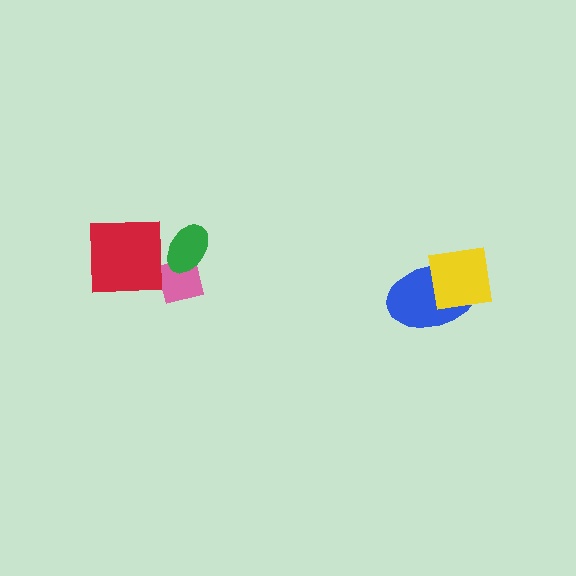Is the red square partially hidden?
No, no other shape covers it.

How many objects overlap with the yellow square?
1 object overlaps with the yellow square.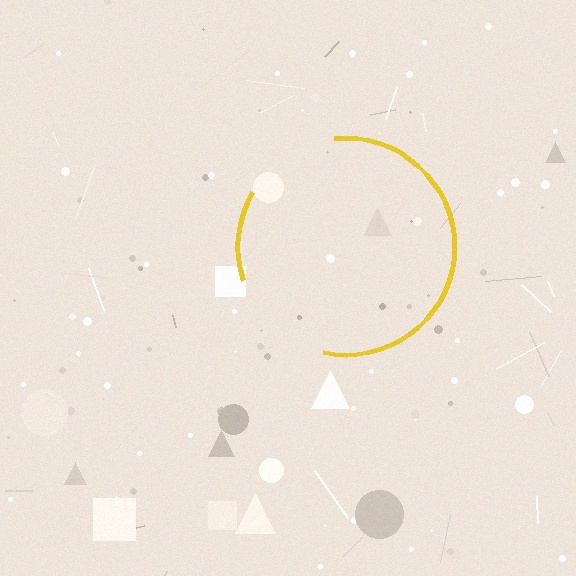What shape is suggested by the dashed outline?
The dashed outline suggests a circle.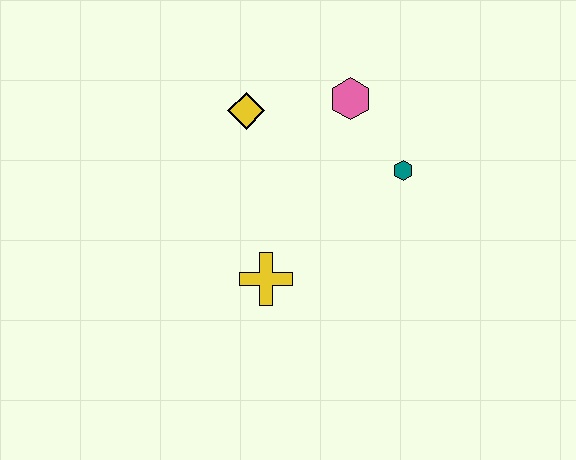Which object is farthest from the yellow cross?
The pink hexagon is farthest from the yellow cross.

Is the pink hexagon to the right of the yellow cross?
Yes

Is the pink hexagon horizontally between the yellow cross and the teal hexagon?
Yes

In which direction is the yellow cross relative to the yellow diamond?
The yellow cross is below the yellow diamond.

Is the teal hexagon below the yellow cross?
No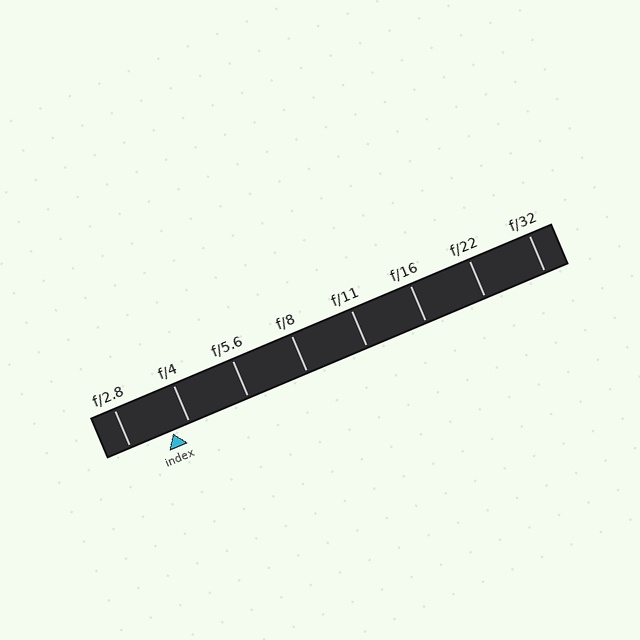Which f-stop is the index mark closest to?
The index mark is closest to f/4.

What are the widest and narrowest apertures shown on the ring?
The widest aperture shown is f/2.8 and the narrowest is f/32.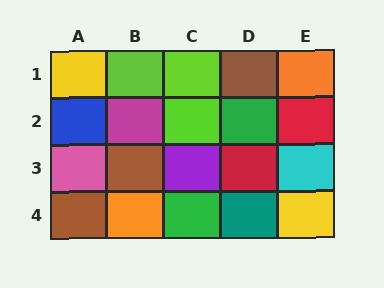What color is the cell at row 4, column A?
Brown.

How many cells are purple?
1 cell is purple.